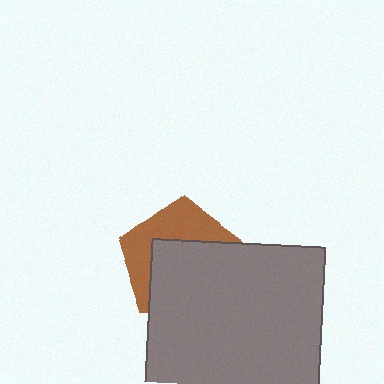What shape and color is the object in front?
The object in front is a gray square.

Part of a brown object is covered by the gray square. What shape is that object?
It is a pentagon.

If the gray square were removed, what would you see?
You would see the complete brown pentagon.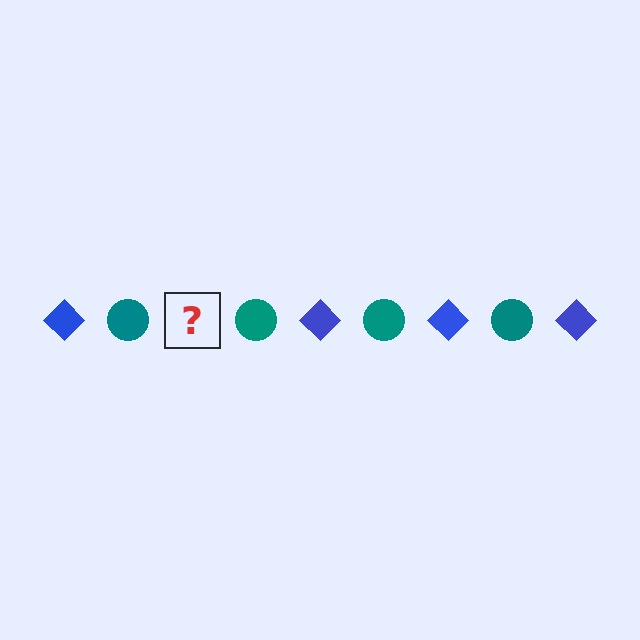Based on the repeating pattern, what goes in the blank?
The blank should be a blue diamond.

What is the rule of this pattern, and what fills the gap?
The rule is that the pattern alternates between blue diamond and teal circle. The gap should be filled with a blue diamond.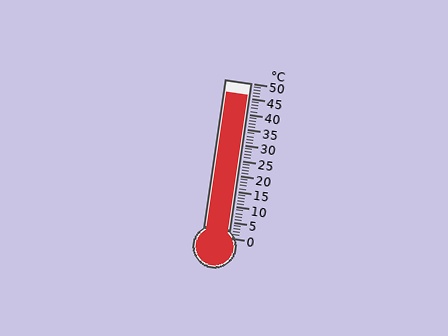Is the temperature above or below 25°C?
The temperature is above 25°C.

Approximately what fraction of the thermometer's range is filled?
The thermometer is filled to approximately 90% of its range.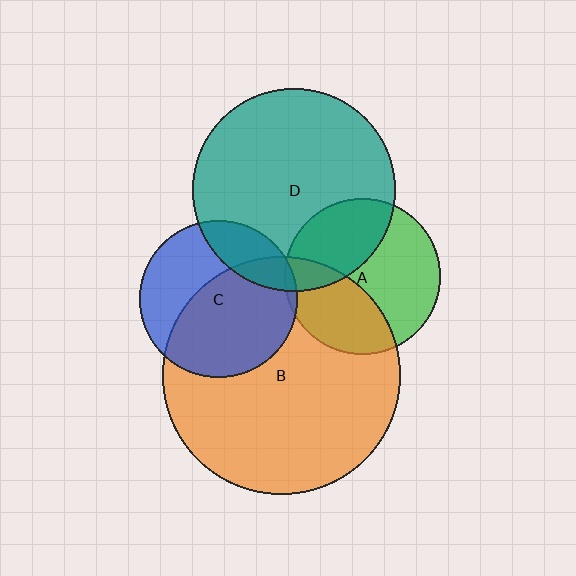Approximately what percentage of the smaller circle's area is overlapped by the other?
Approximately 60%.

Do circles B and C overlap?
Yes.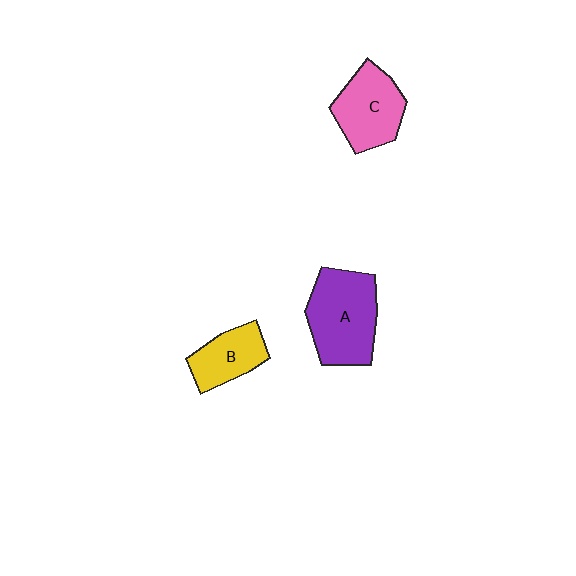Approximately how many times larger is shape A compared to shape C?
Approximately 1.3 times.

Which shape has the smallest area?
Shape B (yellow).